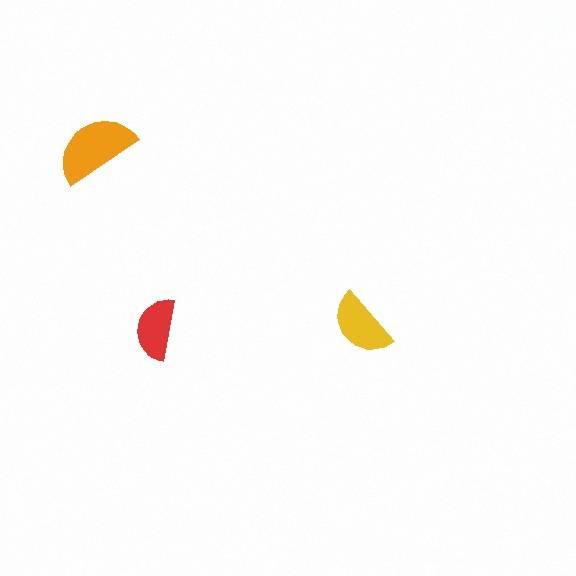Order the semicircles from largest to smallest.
the orange one, the yellow one, the red one.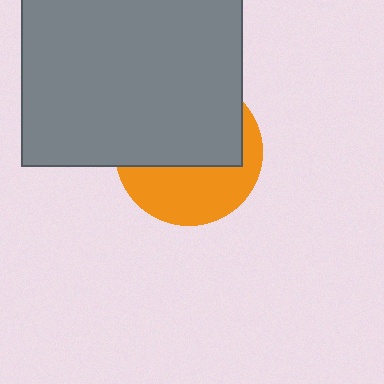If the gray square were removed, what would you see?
You would see the complete orange circle.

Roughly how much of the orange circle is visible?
A small part of it is visible (roughly 42%).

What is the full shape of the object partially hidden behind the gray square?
The partially hidden object is an orange circle.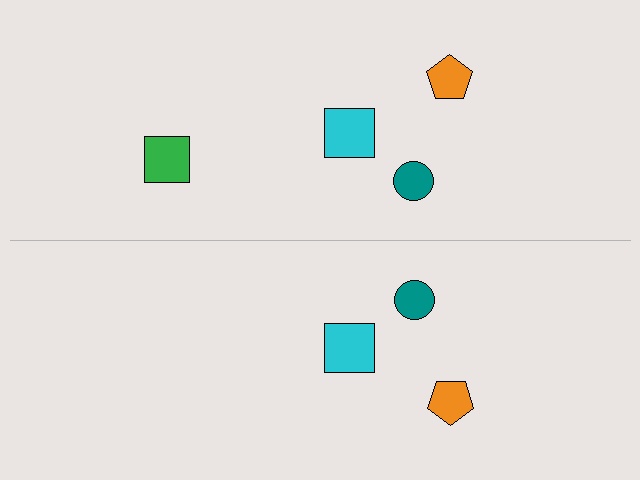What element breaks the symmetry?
A green square is missing from the bottom side.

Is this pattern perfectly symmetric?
No, the pattern is not perfectly symmetric. A green square is missing from the bottom side.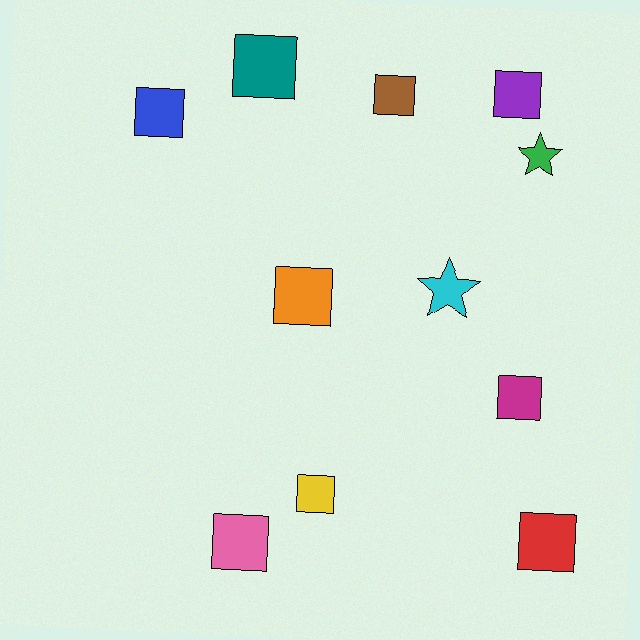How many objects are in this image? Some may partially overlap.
There are 11 objects.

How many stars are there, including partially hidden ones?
There are 2 stars.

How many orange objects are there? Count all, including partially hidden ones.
There is 1 orange object.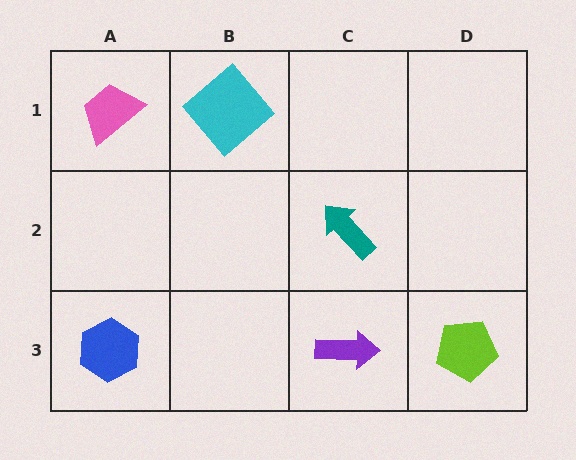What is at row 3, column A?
A blue hexagon.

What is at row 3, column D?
A lime pentagon.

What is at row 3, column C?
A purple arrow.